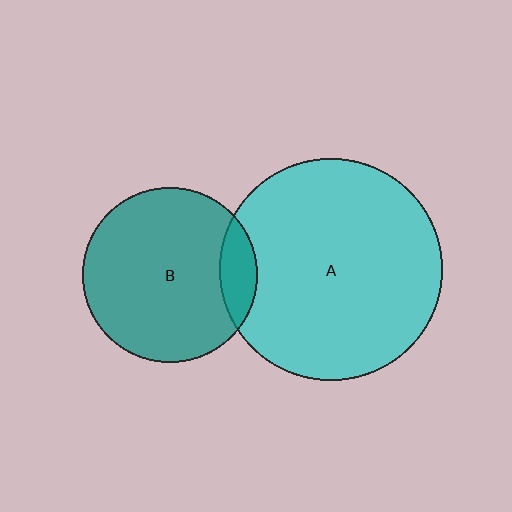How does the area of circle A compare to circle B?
Approximately 1.6 times.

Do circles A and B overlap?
Yes.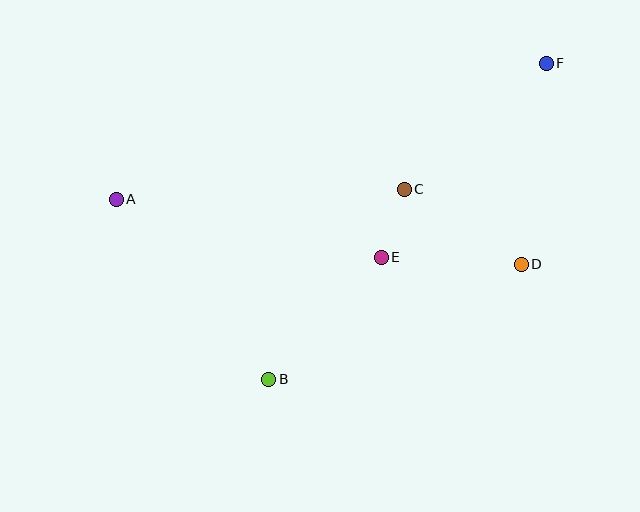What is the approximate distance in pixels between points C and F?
The distance between C and F is approximately 190 pixels.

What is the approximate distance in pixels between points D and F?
The distance between D and F is approximately 203 pixels.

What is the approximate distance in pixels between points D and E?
The distance between D and E is approximately 140 pixels.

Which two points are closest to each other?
Points C and E are closest to each other.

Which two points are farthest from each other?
Points A and F are farthest from each other.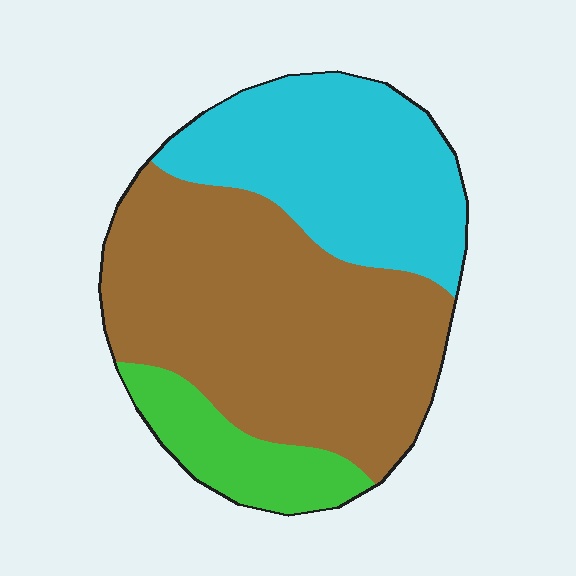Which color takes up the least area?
Green, at roughly 15%.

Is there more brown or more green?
Brown.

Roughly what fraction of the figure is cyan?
Cyan takes up about one third (1/3) of the figure.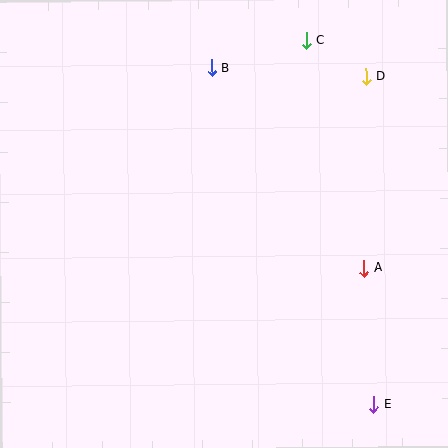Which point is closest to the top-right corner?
Point D is closest to the top-right corner.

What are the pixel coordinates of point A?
Point A is at (364, 268).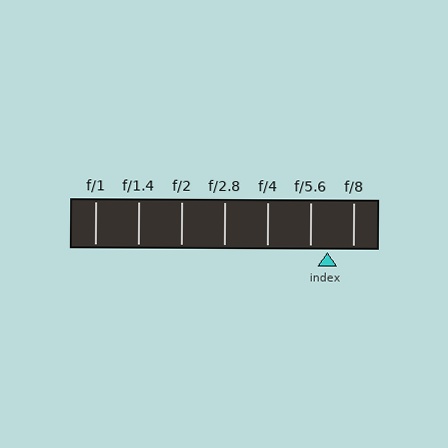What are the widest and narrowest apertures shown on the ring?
The widest aperture shown is f/1 and the narrowest is f/8.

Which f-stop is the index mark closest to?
The index mark is closest to f/5.6.